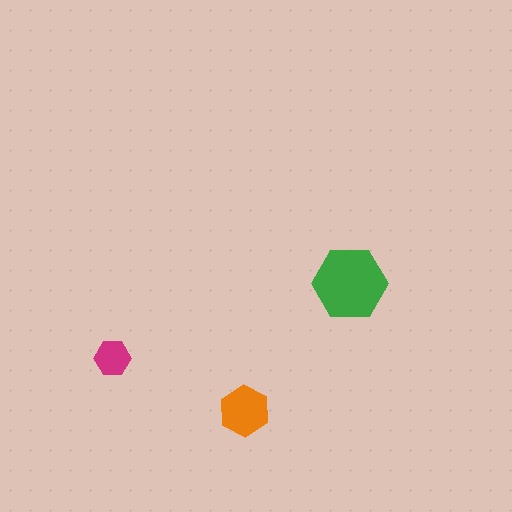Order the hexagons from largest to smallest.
the green one, the orange one, the magenta one.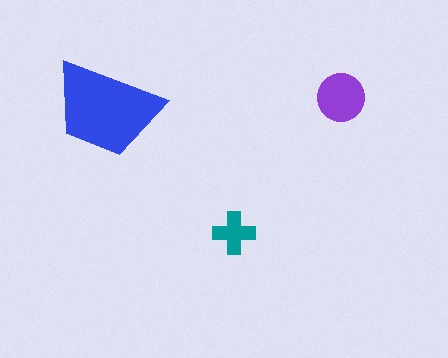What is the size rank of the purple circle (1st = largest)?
2nd.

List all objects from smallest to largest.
The teal cross, the purple circle, the blue trapezoid.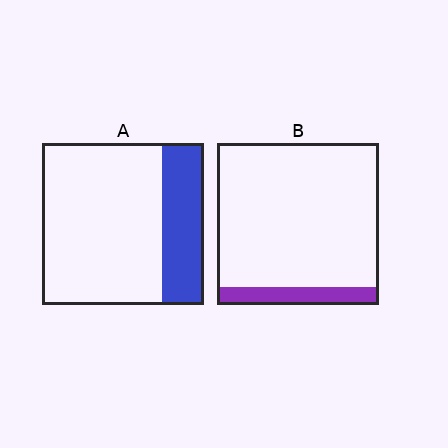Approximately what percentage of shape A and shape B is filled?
A is approximately 25% and B is approximately 10%.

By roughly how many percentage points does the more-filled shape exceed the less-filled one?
By roughly 15 percentage points (A over B).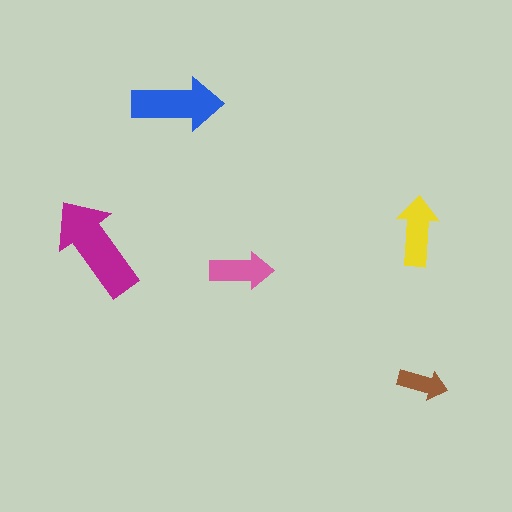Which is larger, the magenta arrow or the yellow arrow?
The magenta one.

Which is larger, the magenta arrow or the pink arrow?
The magenta one.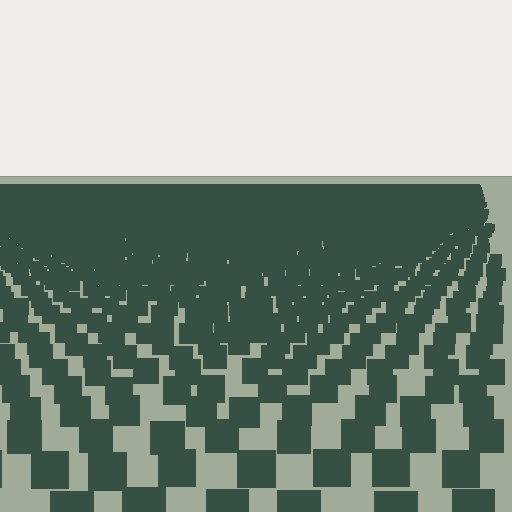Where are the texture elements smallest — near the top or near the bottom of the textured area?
Near the top.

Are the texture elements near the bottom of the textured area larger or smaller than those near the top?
Larger. Near the bottom, elements are closer to the viewer and appear at a bigger on-screen size.